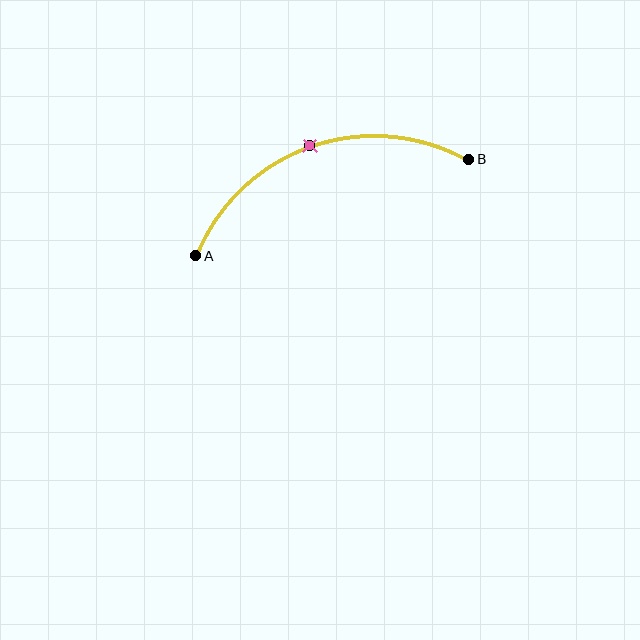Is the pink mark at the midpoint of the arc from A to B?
Yes. The pink mark lies on the arc at equal arc-length from both A and B — it is the arc midpoint.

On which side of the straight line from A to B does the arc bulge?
The arc bulges above the straight line connecting A and B.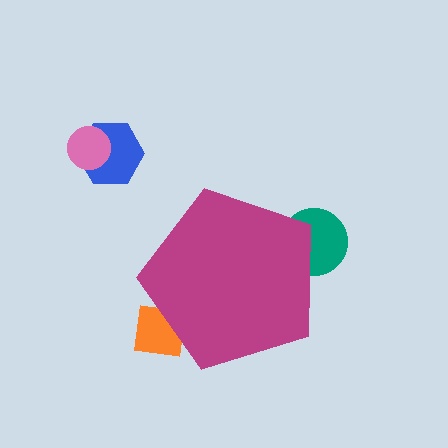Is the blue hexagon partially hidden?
No, the blue hexagon is fully visible.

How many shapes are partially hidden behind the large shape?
2 shapes are partially hidden.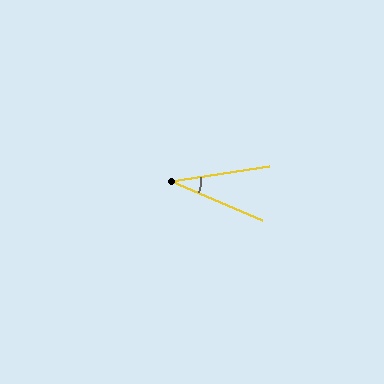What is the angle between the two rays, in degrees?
Approximately 32 degrees.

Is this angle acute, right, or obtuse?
It is acute.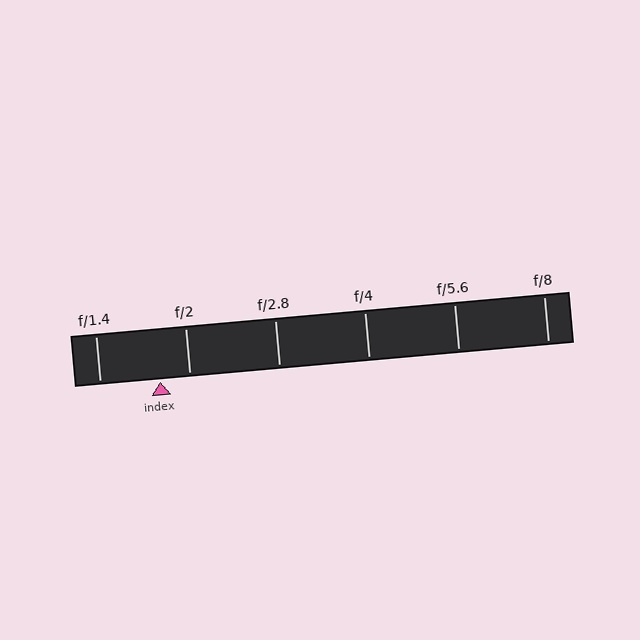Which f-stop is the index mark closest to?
The index mark is closest to f/2.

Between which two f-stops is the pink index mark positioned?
The index mark is between f/1.4 and f/2.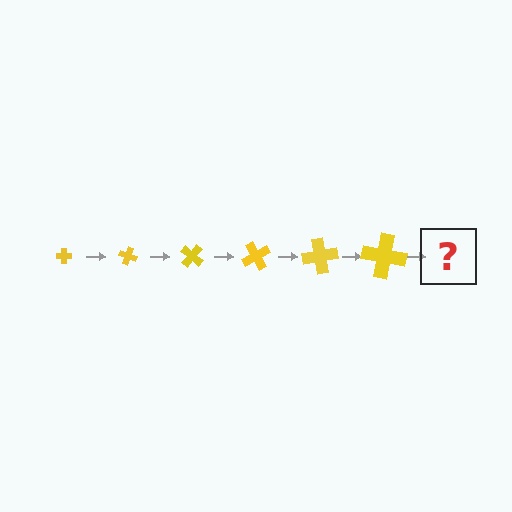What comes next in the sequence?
The next element should be a cross, larger than the previous one and rotated 120 degrees from the start.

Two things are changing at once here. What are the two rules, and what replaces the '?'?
The two rules are that the cross grows larger each step and it rotates 20 degrees each step. The '?' should be a cross, larger than the previous one and rotated 120 degrees from the start.